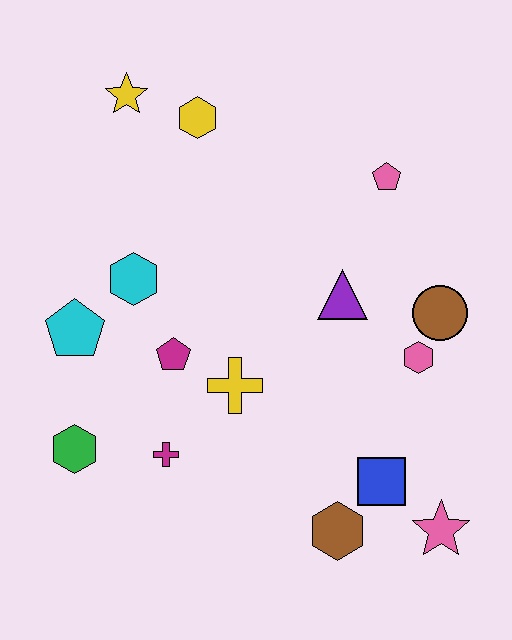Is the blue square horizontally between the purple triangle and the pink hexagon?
Yes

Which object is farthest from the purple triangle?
The green hexagon is farthest from the purple triangle.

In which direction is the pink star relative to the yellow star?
The pink star is below the yellow star.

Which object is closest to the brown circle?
The pink hexagon is closest to the brown circle.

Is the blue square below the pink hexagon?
Yes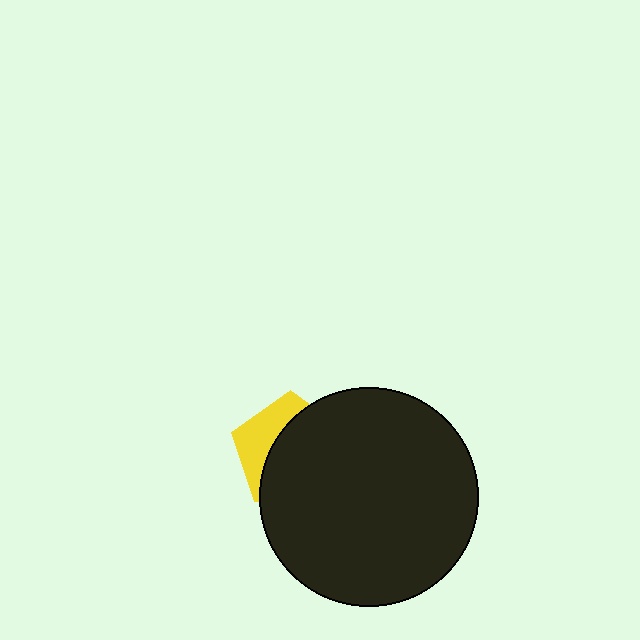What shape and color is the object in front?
The object in front is a black circle.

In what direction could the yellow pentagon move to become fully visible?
The yellow pentagon could move left. That would shift it out from behind the black circle entirely.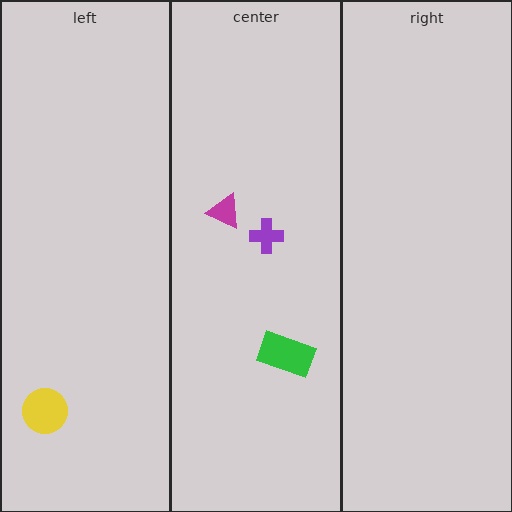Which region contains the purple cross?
The center region.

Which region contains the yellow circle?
The left region.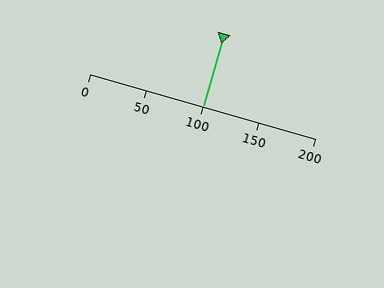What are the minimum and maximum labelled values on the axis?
The axis runs from 0 to 200.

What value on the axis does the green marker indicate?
The marker indicates approximately 100.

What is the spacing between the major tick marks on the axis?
The major ticks are spaced 50 apart.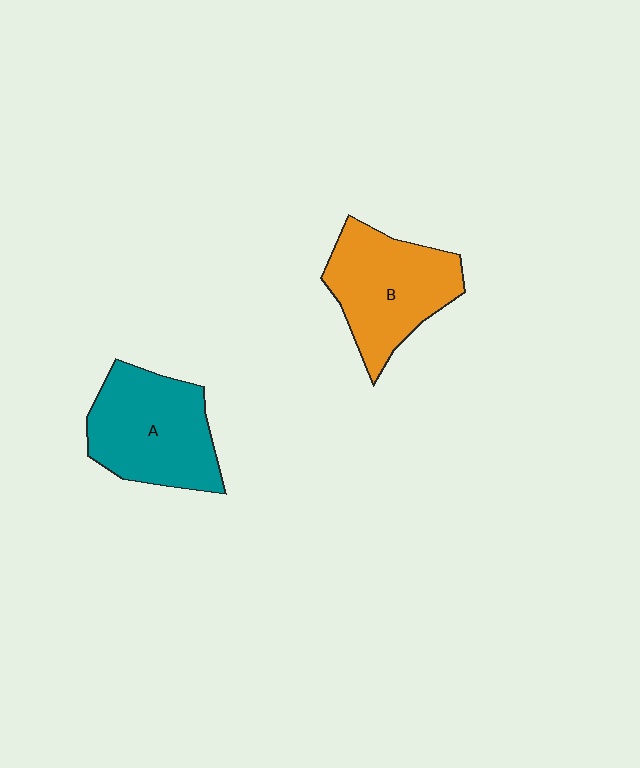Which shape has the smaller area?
Shape B (orange).